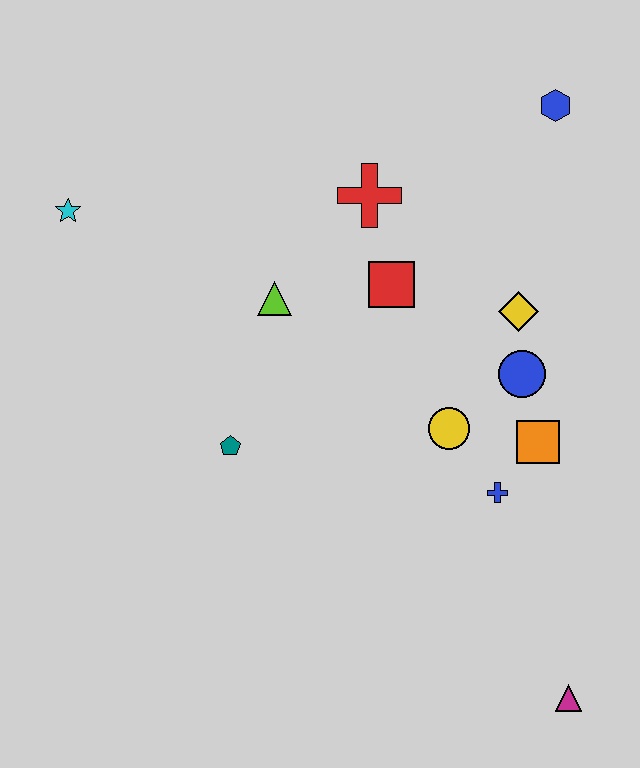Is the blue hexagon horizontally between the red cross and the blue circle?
No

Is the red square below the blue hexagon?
Yes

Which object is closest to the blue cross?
The orange square is closest to the blue cross.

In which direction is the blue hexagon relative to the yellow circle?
The blue hexagon is above the yellow circle.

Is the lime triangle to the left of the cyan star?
No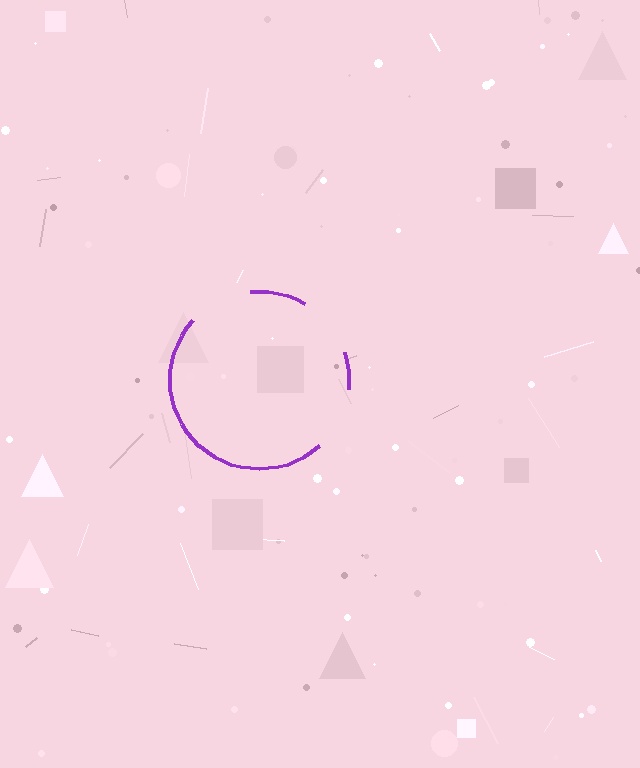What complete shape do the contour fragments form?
The contour fragments form a circle.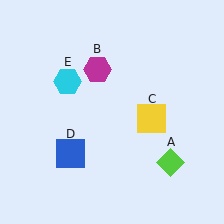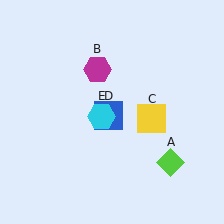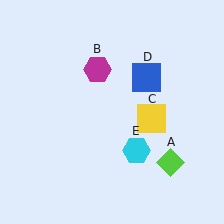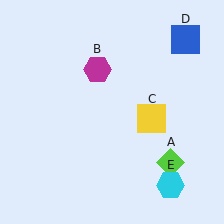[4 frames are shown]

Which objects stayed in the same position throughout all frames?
Lime diamond (object A) and magenta hexagon (object B) and yellow square (object C) remained stationary.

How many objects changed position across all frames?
2 objects changed position: blue square (object D), cyan hexagon (object E).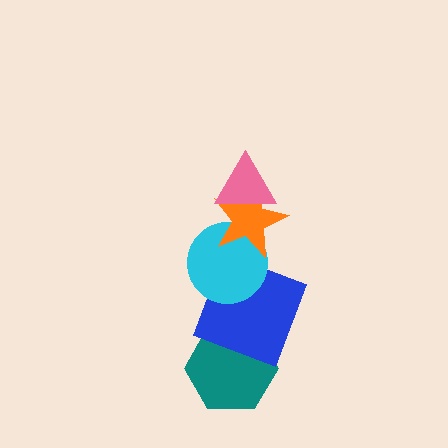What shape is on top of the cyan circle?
The orange star is on top of the cyan circle.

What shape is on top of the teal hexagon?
The blue square is on top of the teal hexagon.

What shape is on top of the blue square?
The cyan circle is on top of the blue square.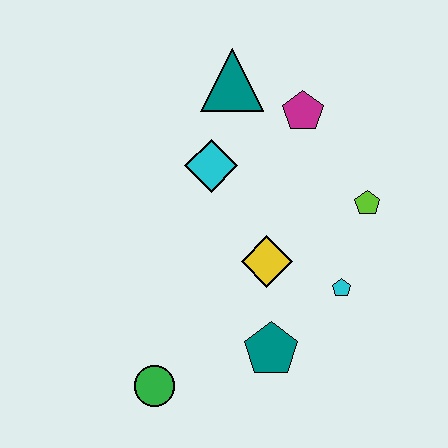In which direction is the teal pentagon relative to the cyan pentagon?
The teal pentagon is to the left of the cyan pentagon.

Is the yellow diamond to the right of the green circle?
Yes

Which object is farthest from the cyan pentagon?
The teal triangle is farthest from the cyan pentagon.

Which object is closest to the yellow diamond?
The cyan pentagon is closest to the yellow diamond.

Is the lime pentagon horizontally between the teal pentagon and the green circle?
No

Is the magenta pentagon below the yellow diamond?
No